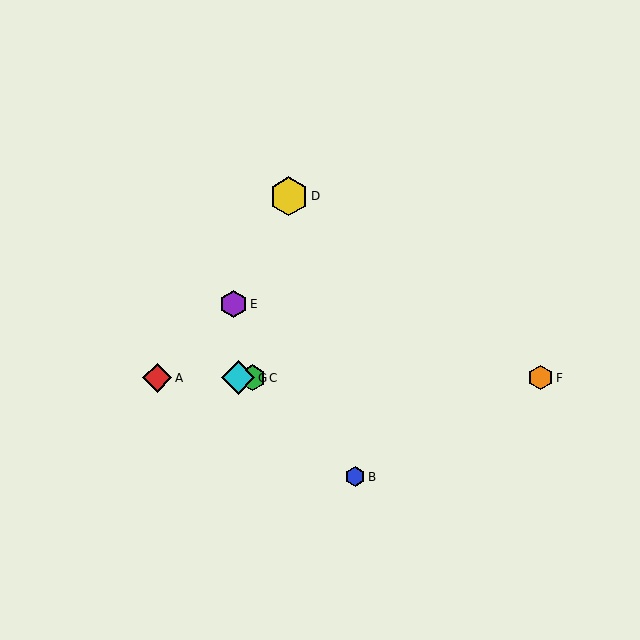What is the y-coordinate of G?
Object G is at y≈378.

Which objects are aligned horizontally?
Objects A, C, F, G are aligned horizontally.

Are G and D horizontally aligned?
No, G is at y≈378 and D is at y≈196.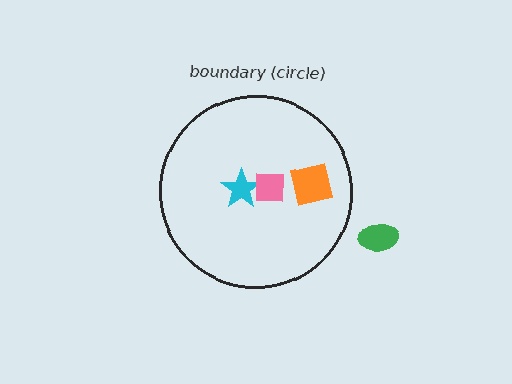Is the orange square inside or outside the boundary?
Inside.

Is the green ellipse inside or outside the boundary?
Outside.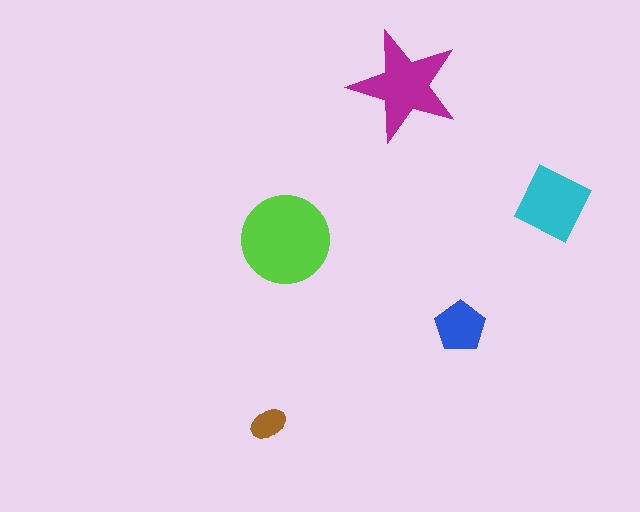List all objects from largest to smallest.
The lime circle, the magenta star, the cyan diamond, the blue pentagon, the brown ellipse.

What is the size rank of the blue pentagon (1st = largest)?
4th.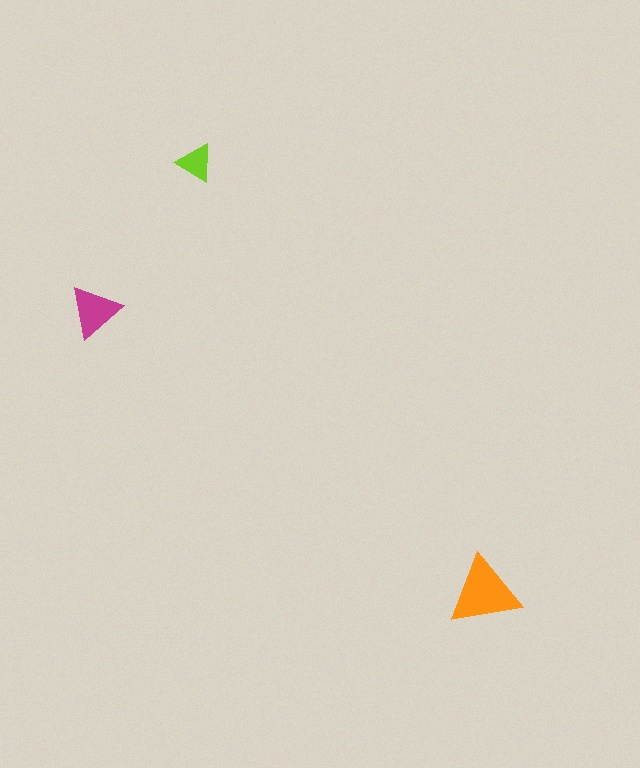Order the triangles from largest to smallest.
the orange one, the magenta one, the lime one.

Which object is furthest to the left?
The magenta triangle is leftmost.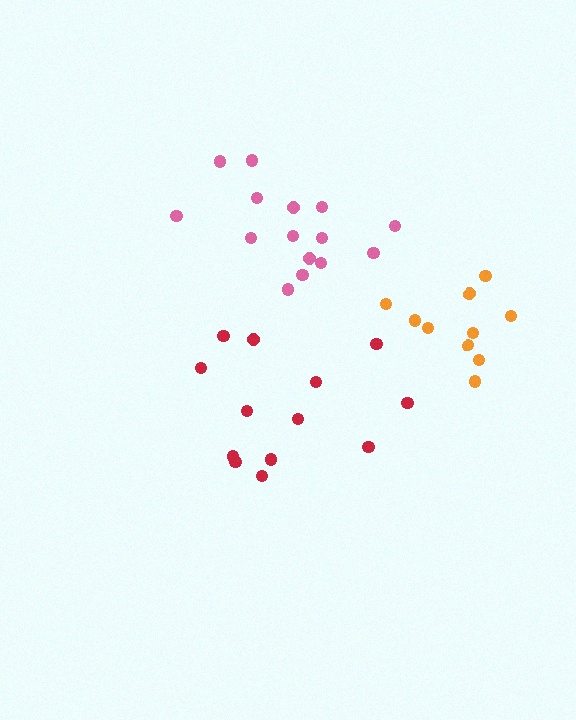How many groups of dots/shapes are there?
There are 3 groups.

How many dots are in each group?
Group 1: 13 dots, Group 2: 10 dots, Group 3: 15 dots (38 total).